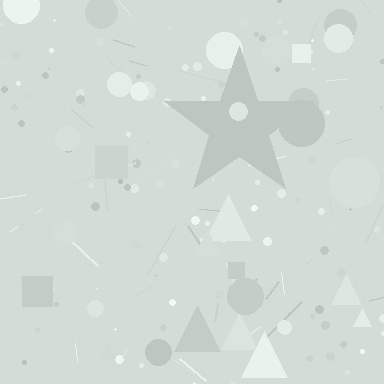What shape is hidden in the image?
A star is hidden in the image.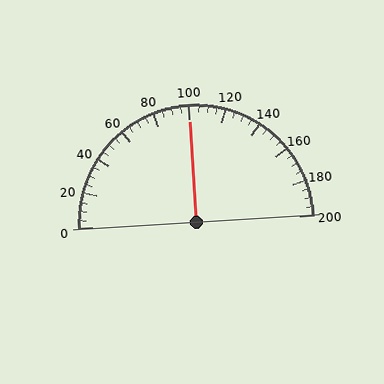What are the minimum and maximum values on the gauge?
The gauge ranges from 0 to 200.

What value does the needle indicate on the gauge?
The needle indicates approximately 100.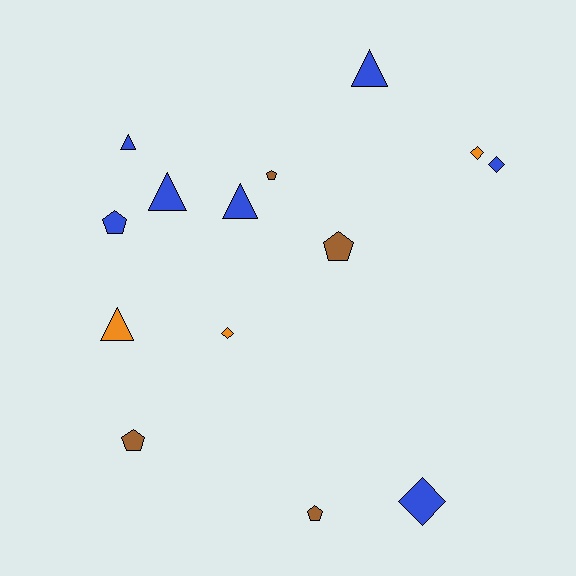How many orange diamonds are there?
There are 2 orange diamonds.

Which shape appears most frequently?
Pentagon, with 5 objects.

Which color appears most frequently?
Blue, with 7 objects.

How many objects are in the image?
There are 14 objects.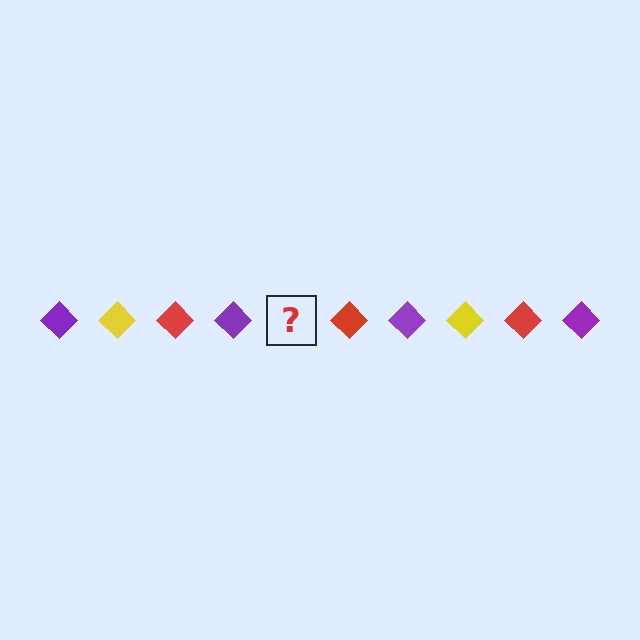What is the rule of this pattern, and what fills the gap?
The rule is that the pattern cycles through purple, yellow, red diamonds. The gap should be filled with a yellow diamond.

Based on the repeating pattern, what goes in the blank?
The blank should be a yellow diamond.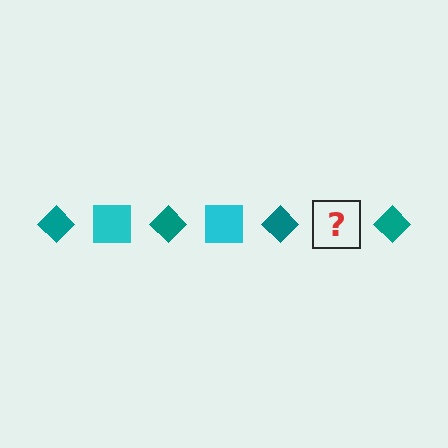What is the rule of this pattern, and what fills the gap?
The rule is that the pattern alternates between teal diamond and cyan square. The gap should be filled with a cyan square.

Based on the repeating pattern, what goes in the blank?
The blank should be a cyan square.